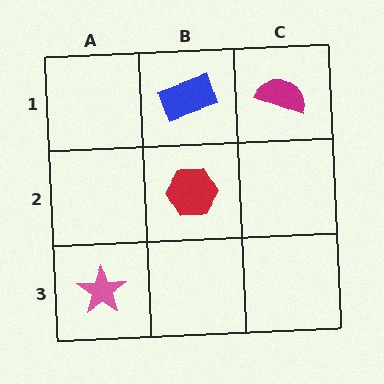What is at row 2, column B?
A red hexagon.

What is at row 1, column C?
A magenta semicircle.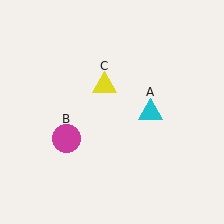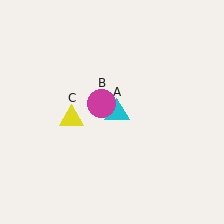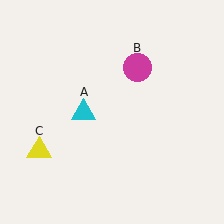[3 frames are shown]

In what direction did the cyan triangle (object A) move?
The cyan triangle (object A) moved left.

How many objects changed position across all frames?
3 objects changed position: cyan triangle (object A), magenta circle (object B), yellow triangle (object C).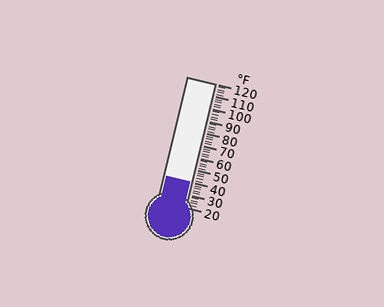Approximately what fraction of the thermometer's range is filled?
The thermometer is filled to approximately 20% of its range.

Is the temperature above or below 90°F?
The temperature is below 90°F.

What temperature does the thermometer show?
The thermometer shows approximately 40°F.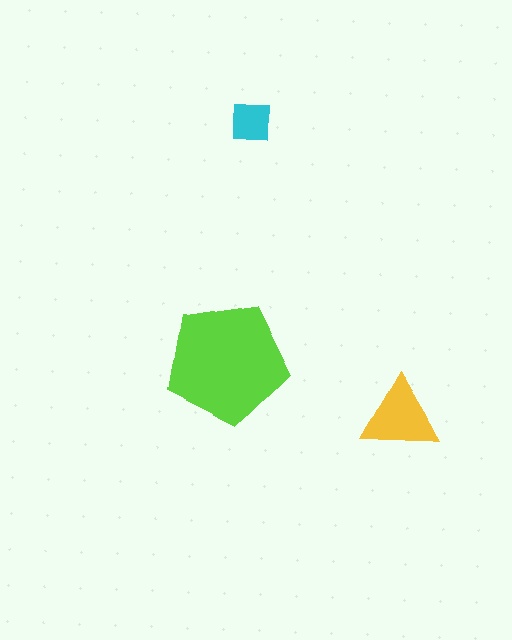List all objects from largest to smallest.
The lime pentagon, the yellow triangle, the cyan square.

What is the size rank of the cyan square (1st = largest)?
3rd.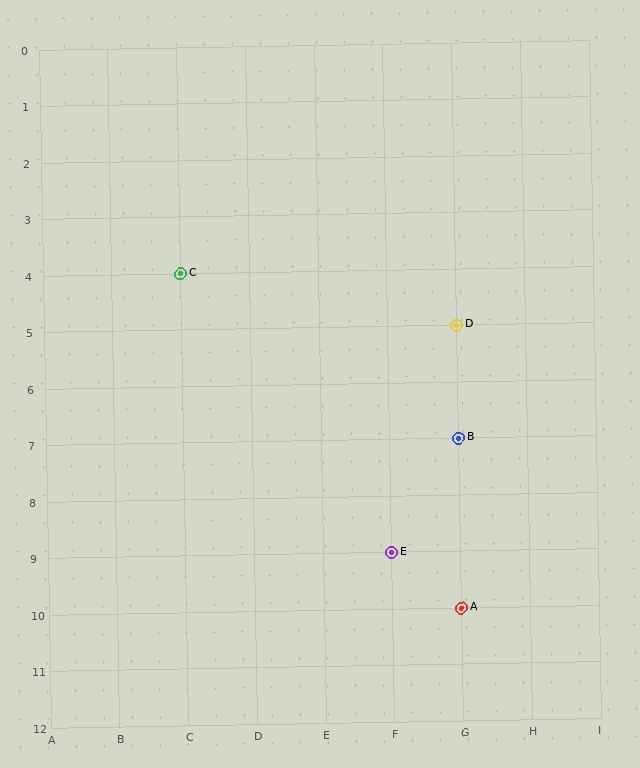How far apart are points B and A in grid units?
Points B and A are 3 rows apart.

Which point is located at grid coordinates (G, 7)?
Point B is at (G, 7).